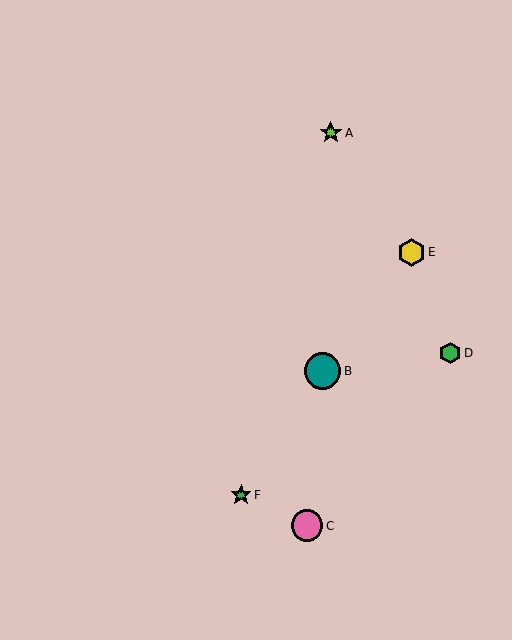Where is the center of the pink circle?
The center of the pink circle is at (307, 526).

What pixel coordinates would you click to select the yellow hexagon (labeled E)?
Click at (411, 252) to select the yellow hexagon E.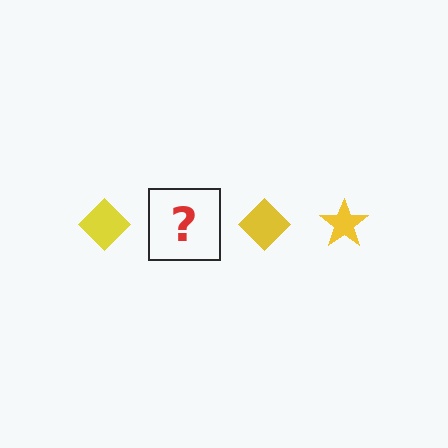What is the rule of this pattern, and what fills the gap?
The rule is that the pattern cycles through diamond, star shapes in yellow. The gap should be filled with a yellow star.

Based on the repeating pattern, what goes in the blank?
The blank should be a yellow star.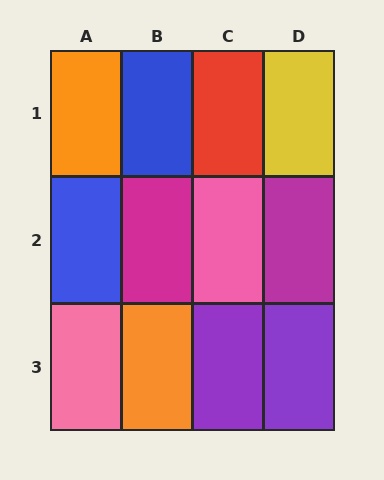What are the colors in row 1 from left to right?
Orange, blue, red, yellow.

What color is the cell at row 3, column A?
Pink.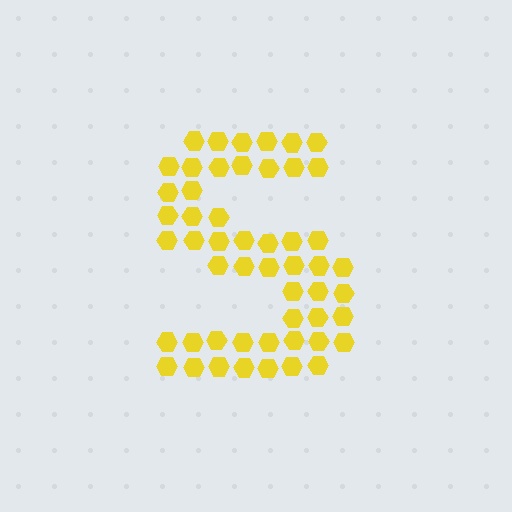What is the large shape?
The large shape is the letter S.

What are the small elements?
The small elements are hexagons.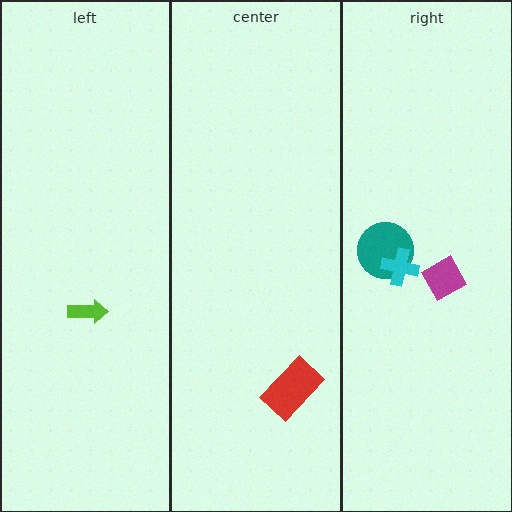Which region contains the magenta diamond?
The right region.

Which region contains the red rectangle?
The center region.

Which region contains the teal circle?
The right region.